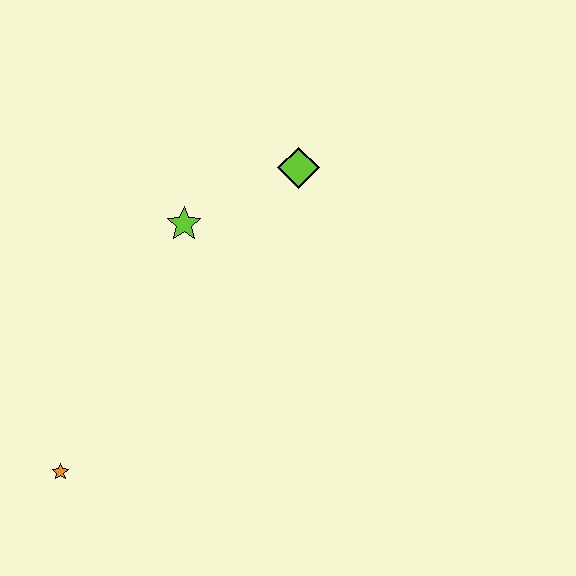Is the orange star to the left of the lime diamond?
Yes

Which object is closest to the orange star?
The lime star is closest to the orange star.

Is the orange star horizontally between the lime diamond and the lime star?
No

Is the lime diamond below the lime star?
No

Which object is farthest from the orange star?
The lime diamond is farthest from the orange star.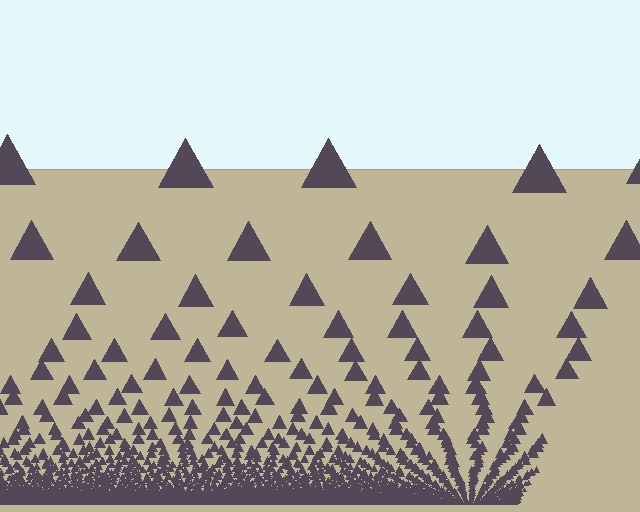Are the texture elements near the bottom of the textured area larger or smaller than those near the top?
Smaller. The gradient is inverted — elements near the bottom are smaller and denser.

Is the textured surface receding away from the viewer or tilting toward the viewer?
The surface appears to tilt toward the viewer. Texture elements get larger and sparser toward the top.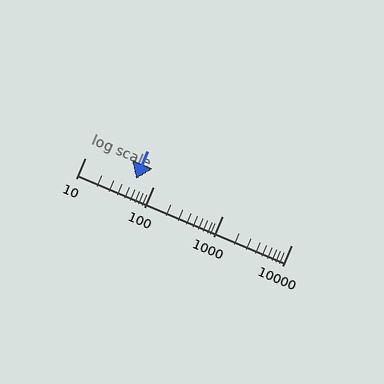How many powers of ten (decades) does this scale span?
The scale spans 3 decades, from 10 to 10000.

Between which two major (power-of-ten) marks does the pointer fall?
The pointer is between 10 and 100.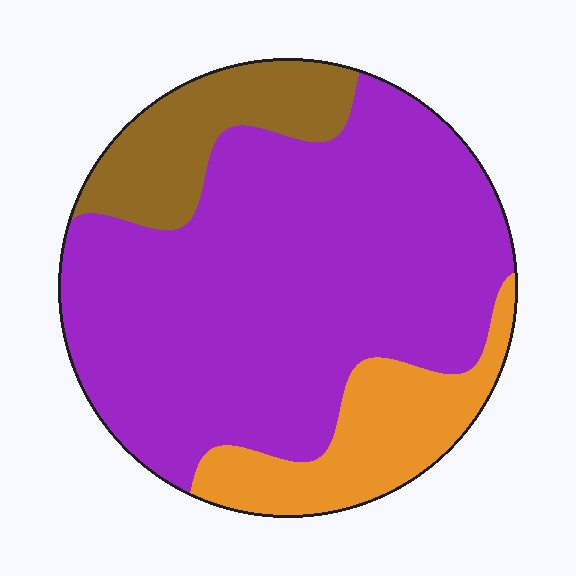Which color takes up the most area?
Purple, at roughly 70%.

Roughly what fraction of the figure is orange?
Orange covers 16% of the figure.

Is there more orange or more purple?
Purple.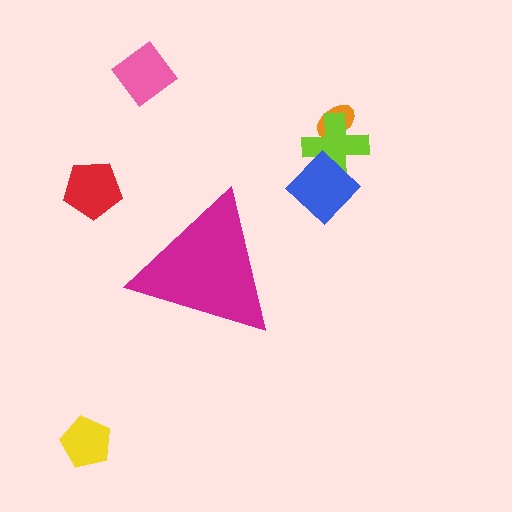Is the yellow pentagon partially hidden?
No, the yellow pentagon is fully visible.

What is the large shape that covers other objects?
A magenta triangle.